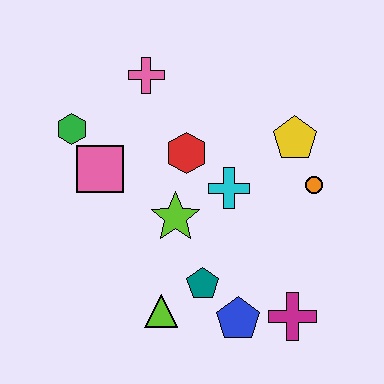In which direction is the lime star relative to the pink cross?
The lime star is below the pink cross.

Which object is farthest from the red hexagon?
The magenta cross is farthest from the red hexagon.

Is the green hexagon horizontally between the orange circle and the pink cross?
No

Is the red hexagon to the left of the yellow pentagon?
Yes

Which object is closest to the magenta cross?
The blue pentagon is closest to the magenta cross.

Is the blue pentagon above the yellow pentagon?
No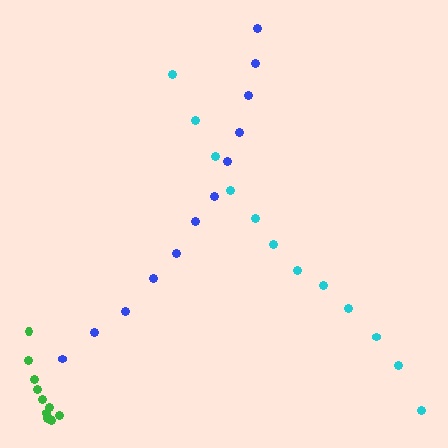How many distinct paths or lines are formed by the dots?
There are 3 distinct paths.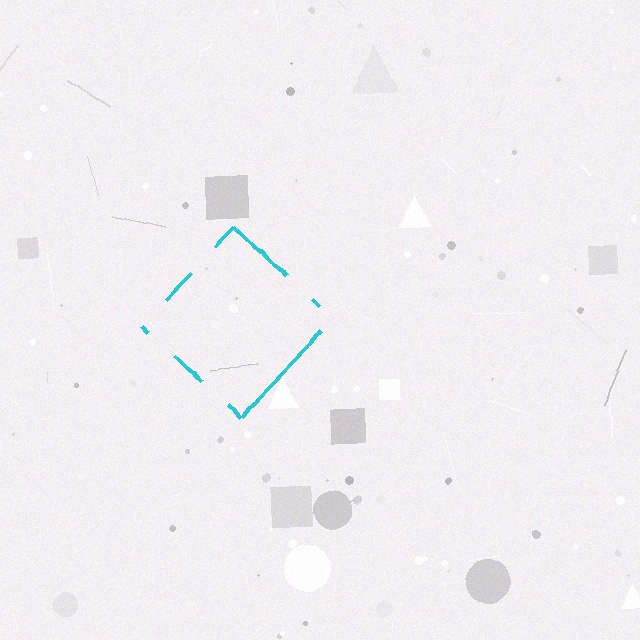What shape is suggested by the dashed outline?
The dashed outline suggests a diamond.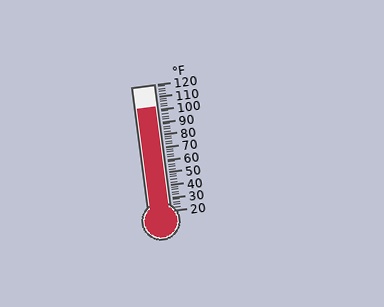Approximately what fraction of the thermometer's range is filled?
The thermometer is filled to approximately 80% of its range.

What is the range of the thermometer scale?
The thermometer scale ranges from 20°F to 120°F.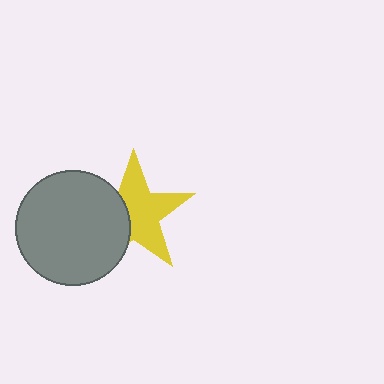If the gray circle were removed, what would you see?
You would see the complete yellow star.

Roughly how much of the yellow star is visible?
About half of it is visible (roughly 62%).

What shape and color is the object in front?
The object in front is a gray circle.